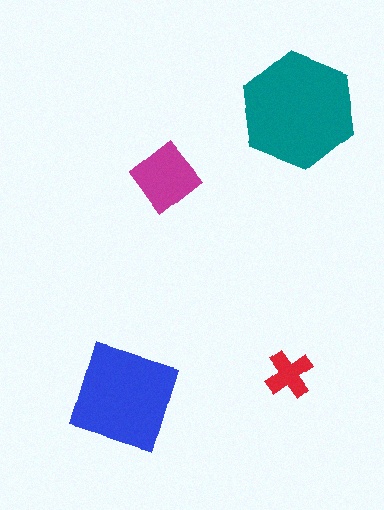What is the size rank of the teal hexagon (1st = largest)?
1st.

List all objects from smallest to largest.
The red cross, the magenta diamond, the blue diamond, the teal hexagon.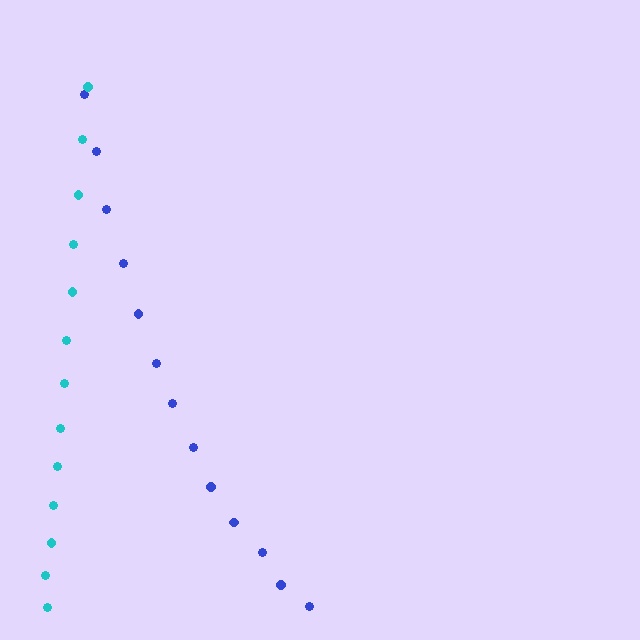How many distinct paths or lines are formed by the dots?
There are 2 distinct paths.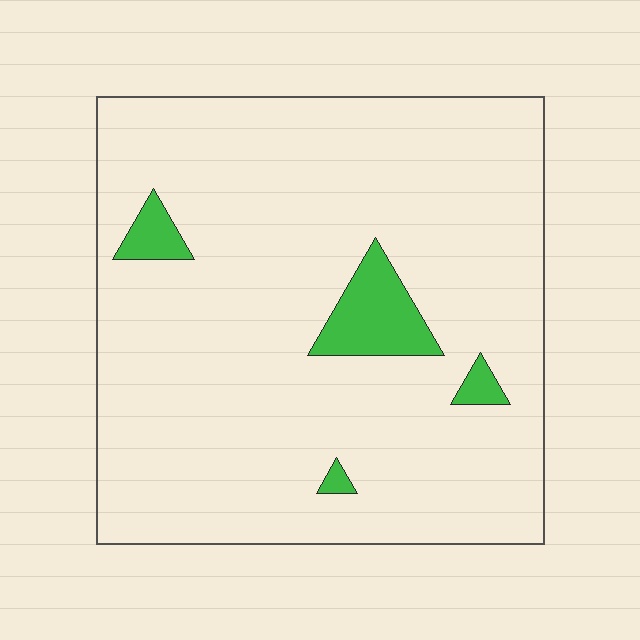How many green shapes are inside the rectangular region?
4.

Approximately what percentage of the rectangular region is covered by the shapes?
Approximately 5%.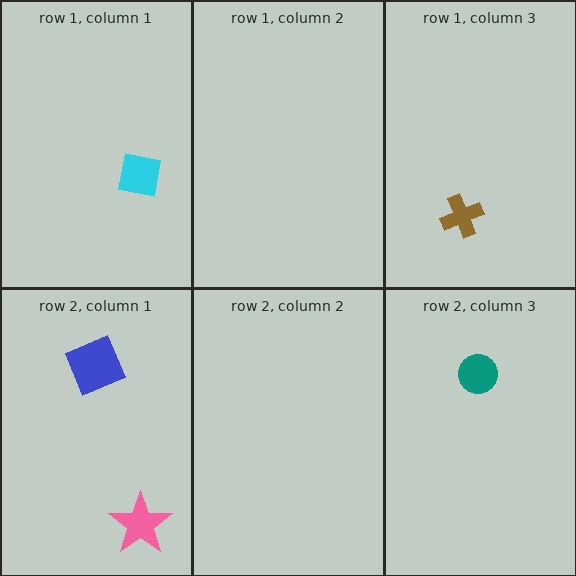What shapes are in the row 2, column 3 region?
The teal circle.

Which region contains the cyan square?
The row 1, column 1 region.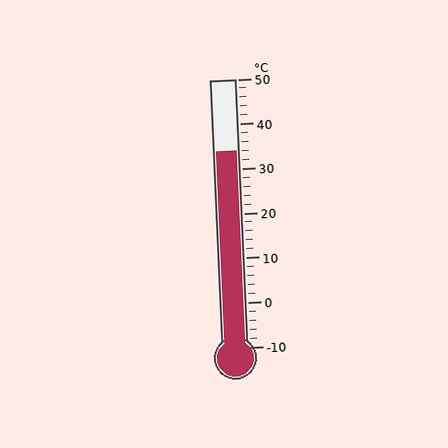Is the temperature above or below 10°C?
The temperature is above 10°C.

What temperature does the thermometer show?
The thermometer shows approximately 34°C.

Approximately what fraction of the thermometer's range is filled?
The thermometer is filled to approximately 75% of its range.